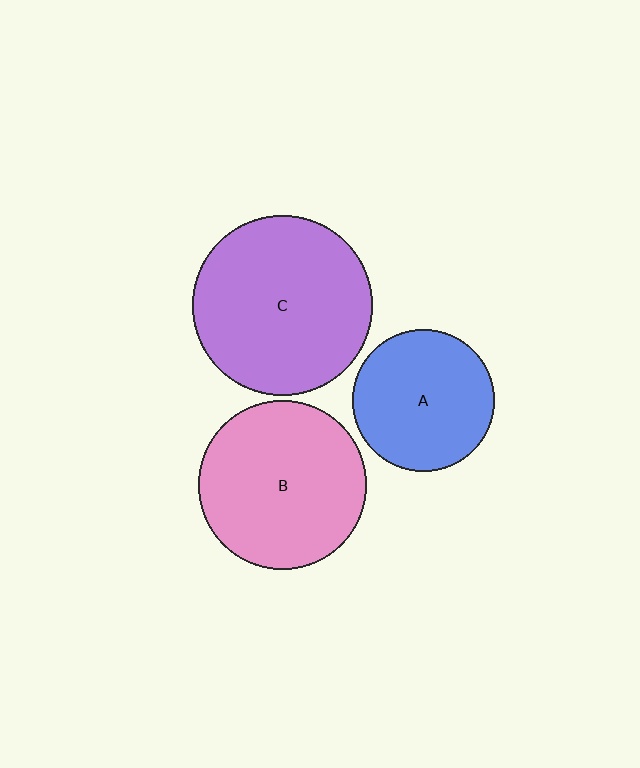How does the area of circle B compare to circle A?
Approximately 1.4 times.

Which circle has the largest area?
Circle C (purple).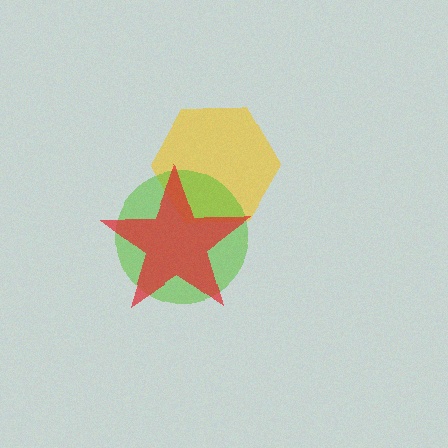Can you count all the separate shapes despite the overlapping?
Yes, there are 3 separate shapes.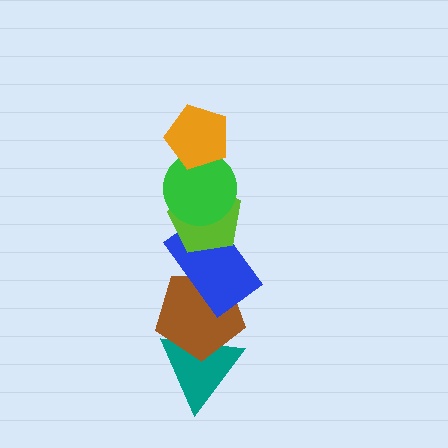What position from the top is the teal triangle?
The teal triangle is 6th from the top.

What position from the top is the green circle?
The green circle is 2nd from the top.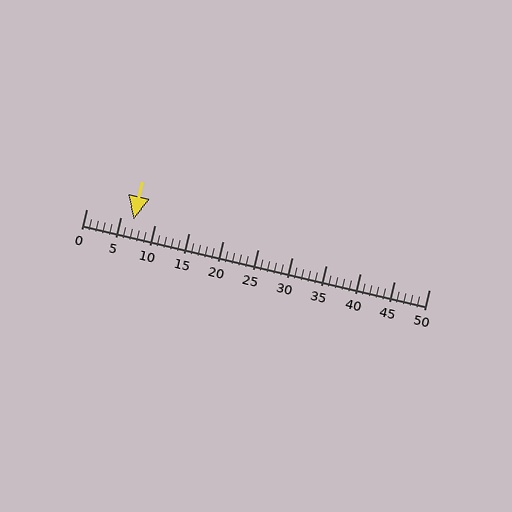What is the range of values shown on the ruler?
The ruler shows values from 0 to 50.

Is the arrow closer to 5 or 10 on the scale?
The arrow is closer to 5.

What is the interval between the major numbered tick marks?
The major tick marks are spaced 5 units apart.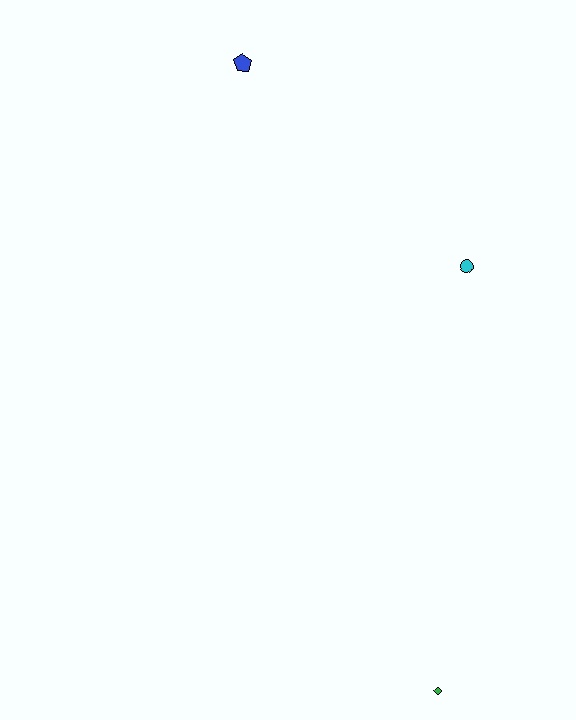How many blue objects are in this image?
There is 1 blue object.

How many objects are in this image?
There are 3 objects.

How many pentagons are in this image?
There is 1 pentagon.